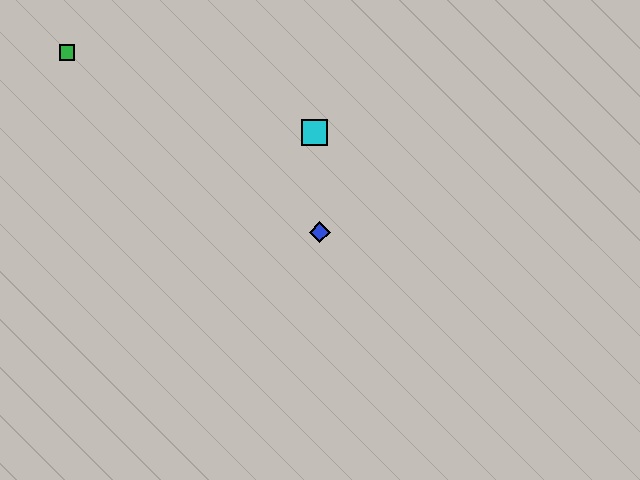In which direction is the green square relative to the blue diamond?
The green square is to the left of the blue diamond.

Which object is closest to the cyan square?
The blue diamond is closest to the cyan square.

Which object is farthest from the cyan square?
The green square is farthest from the cyan square.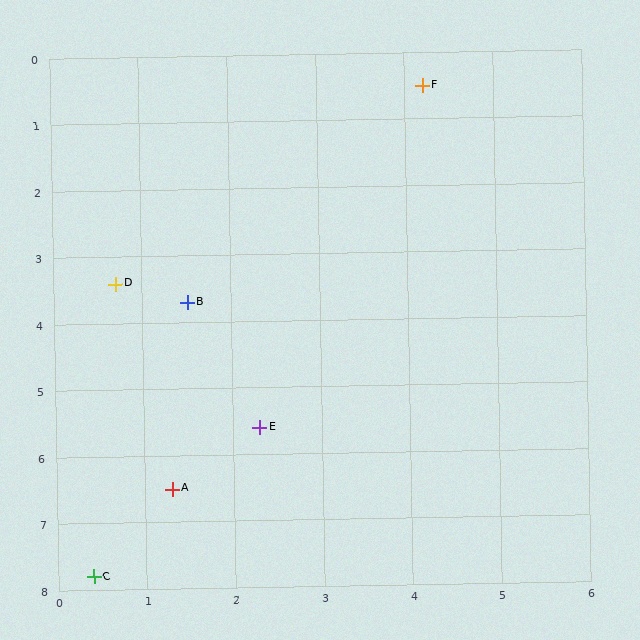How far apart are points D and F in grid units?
Points D and F are about 4.5 grid units apart.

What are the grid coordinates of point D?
Point D is at approximately (0.7, 3.4).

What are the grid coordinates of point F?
Point F is at approximately (4.2, 0.5).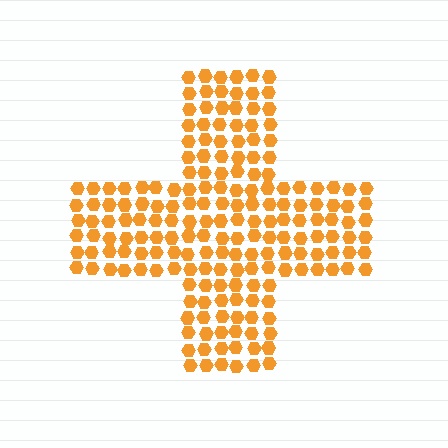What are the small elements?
The small elements are hexagons.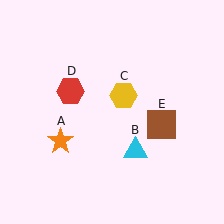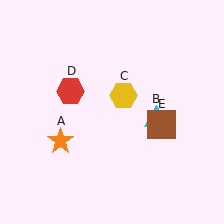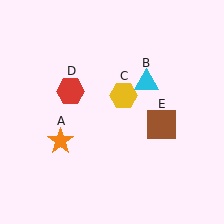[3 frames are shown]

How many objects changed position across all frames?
1 object changed position: cyan triangle (object B).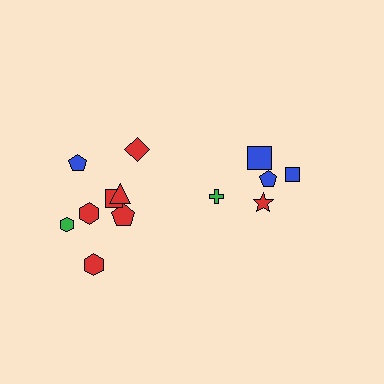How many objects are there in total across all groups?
There are 13 objects.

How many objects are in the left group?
There are 8 objects.